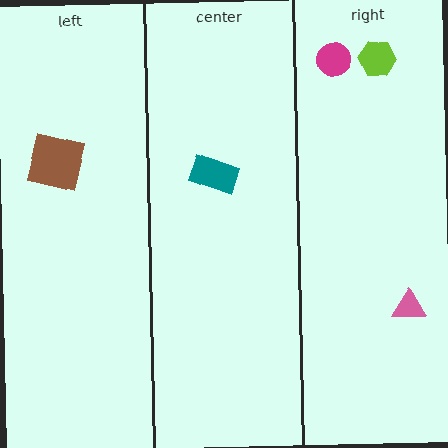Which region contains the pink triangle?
The right region.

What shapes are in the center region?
The teal rectangle.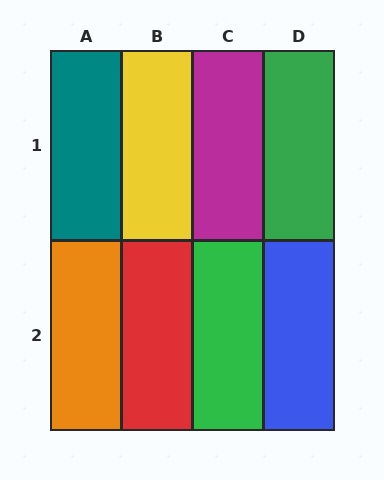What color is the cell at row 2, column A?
Orange.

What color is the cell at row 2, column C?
Green.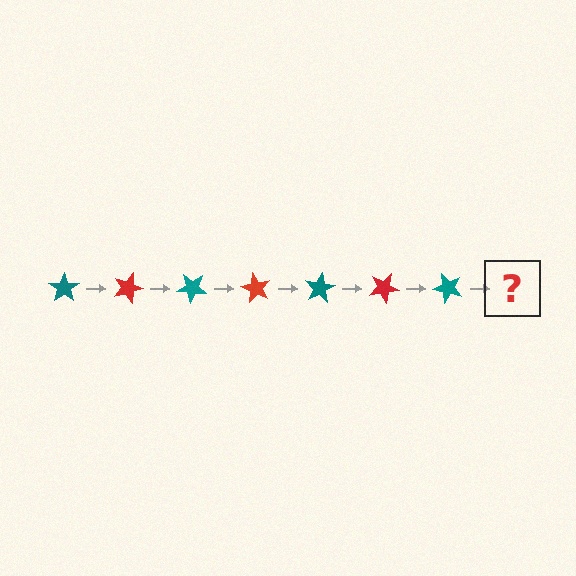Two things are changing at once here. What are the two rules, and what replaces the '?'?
The two rules are that it rotates 20 degrees each step and the color cycles through teal and red. The '?' should be a red star, rotated 140 degrees from the start.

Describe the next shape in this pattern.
It should be a red star, rotated 140 degrees from the start.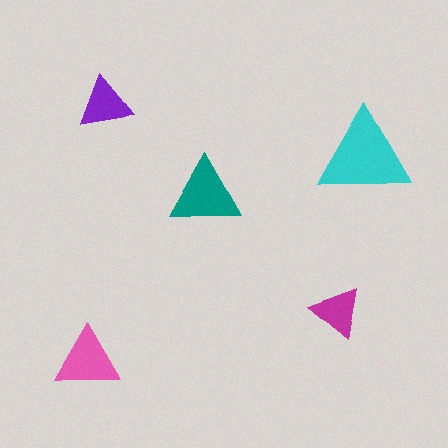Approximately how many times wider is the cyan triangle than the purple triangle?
About 1.5 times wider.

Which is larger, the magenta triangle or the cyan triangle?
The cyan one.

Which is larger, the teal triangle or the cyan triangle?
The cyan one.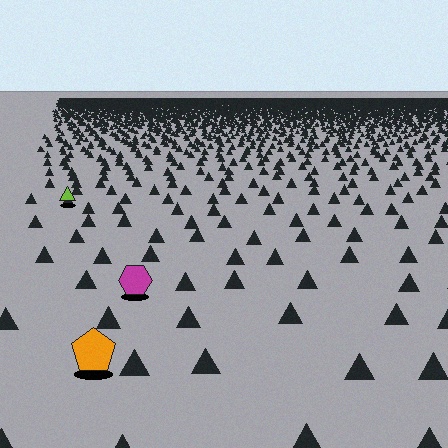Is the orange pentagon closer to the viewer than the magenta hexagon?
Yes. The orange pentagon is closer — you can tell from the texture gradient: the ground texture is coarser near it.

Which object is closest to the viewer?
The orange pentagon is closest. The texture marks near it are larger and more spread out.